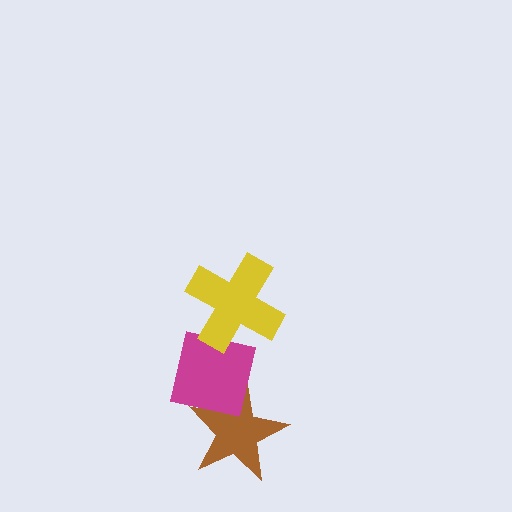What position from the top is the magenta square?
The magenta square is 2nd from the top.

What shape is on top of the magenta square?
The yellow cross is on top of the magenta square.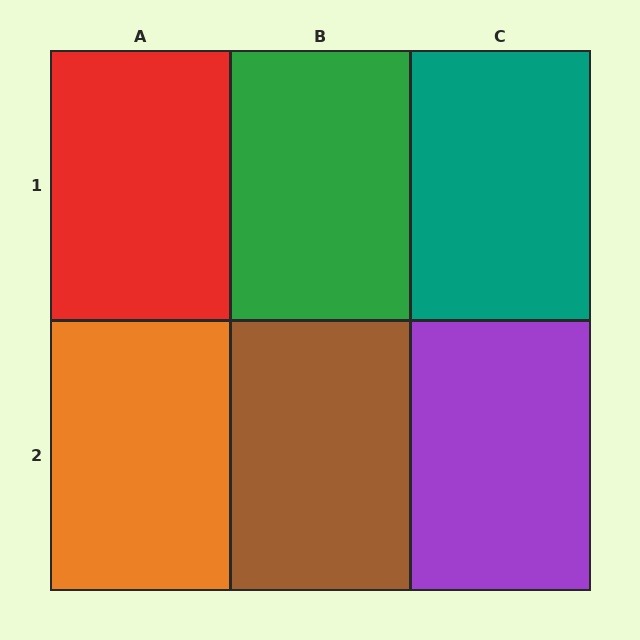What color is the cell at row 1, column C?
Teal.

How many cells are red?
1 cell is red.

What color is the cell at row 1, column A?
Red.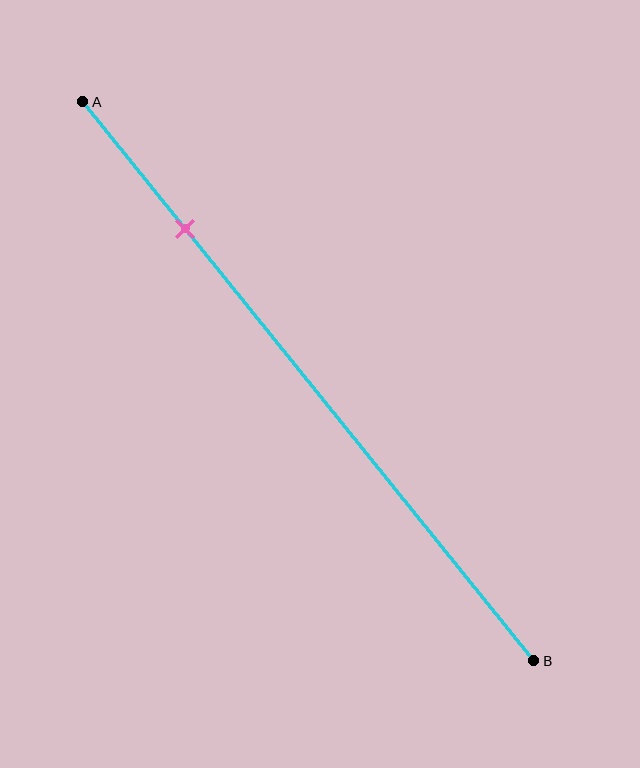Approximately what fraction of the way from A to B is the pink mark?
The pink mark is approximately 25% of the way from A to B.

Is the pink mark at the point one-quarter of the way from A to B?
Yes, the mark is approximately at the one-quarter point.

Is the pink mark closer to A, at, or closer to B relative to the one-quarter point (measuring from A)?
The pink mark is approximately at the one-quarter point of segment AB.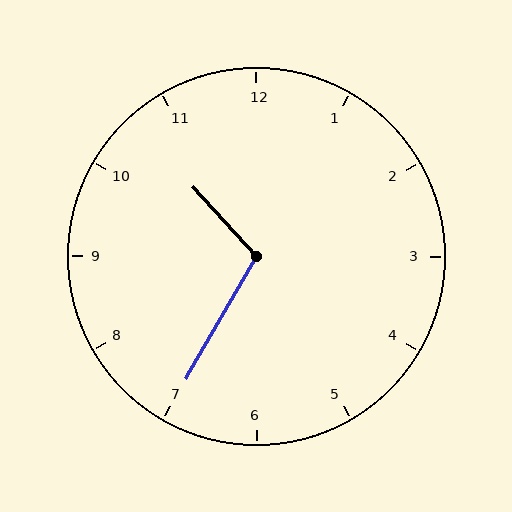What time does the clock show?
10:35.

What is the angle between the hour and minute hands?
Approximately 108 degrees.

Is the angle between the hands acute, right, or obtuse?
It is obtuse.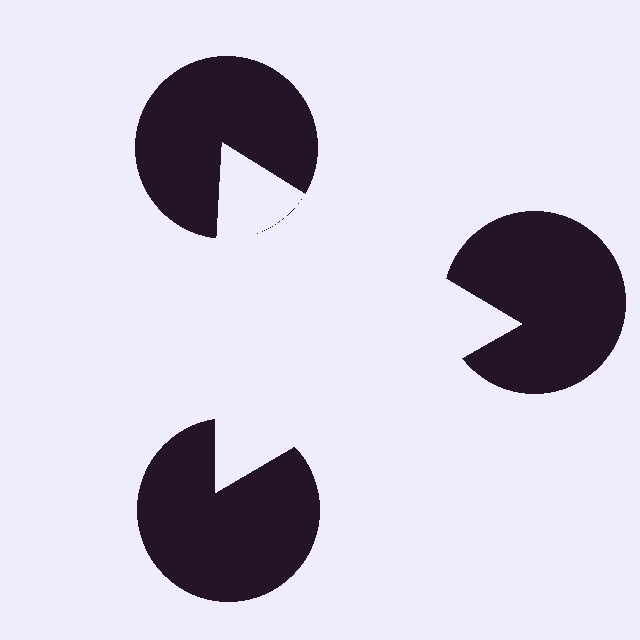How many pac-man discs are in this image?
There are 3 — one at each vertex of the illusory triangle.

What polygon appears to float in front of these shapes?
An illusory triangle — its edges are inferred from the aligned wedge cuts in the pac-man discs, not physically drawn.